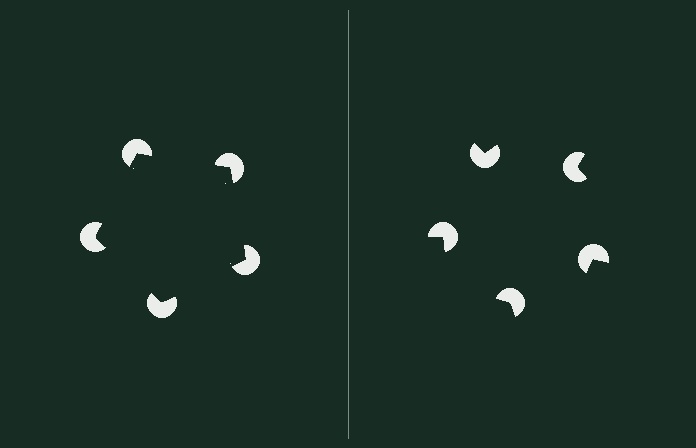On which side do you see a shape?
An illusory pentagon appears on the left side. On the right side the wedge cuts are rotated, so no coherent shape forms.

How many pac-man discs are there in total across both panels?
10 — 5 on each side.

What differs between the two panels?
The pac-man discs are positioned identically on both sides; only the wedge orientations differ. On the left they align to a pentagon; on the right they are misaligned.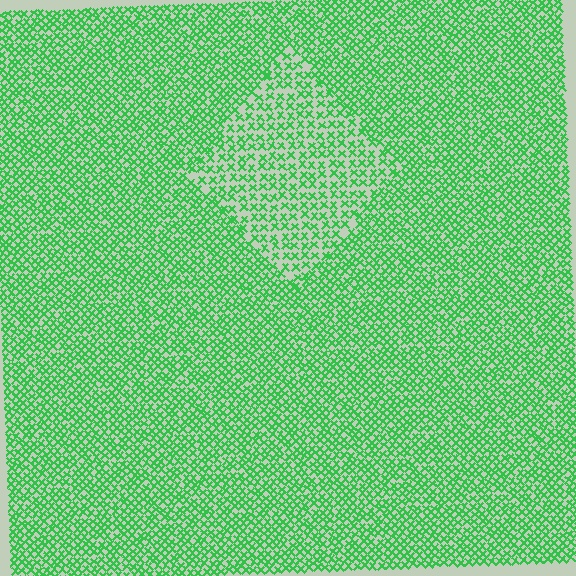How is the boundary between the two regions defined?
The boundary is defined by a change in element density (approximately 1.6x ratio). All elements are the same color, size, and shape.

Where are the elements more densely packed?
The elements are more densely packed outside the diamond boundary.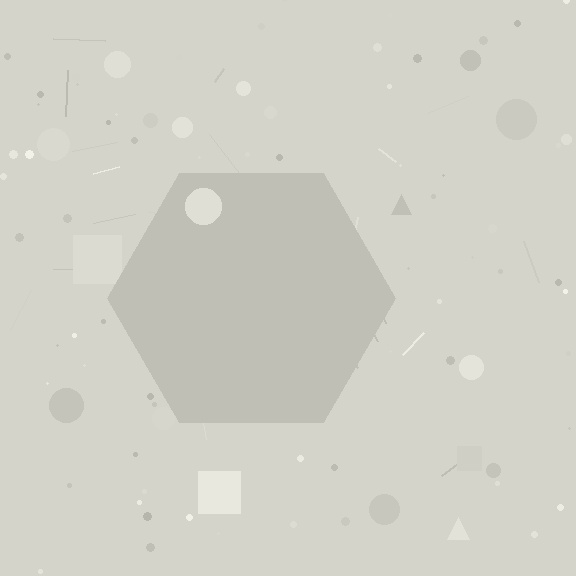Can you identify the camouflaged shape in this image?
The camouflaged shape is a hexagon.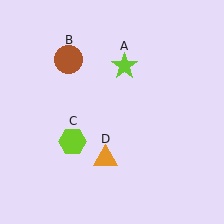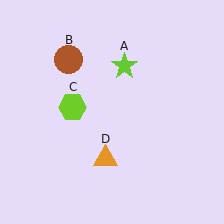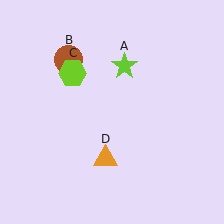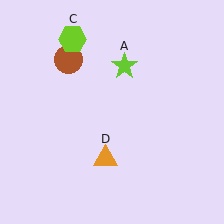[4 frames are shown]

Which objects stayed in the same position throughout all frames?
Lime star (object A) and brown circle (object B) and orange triangle (object D) remained stationary.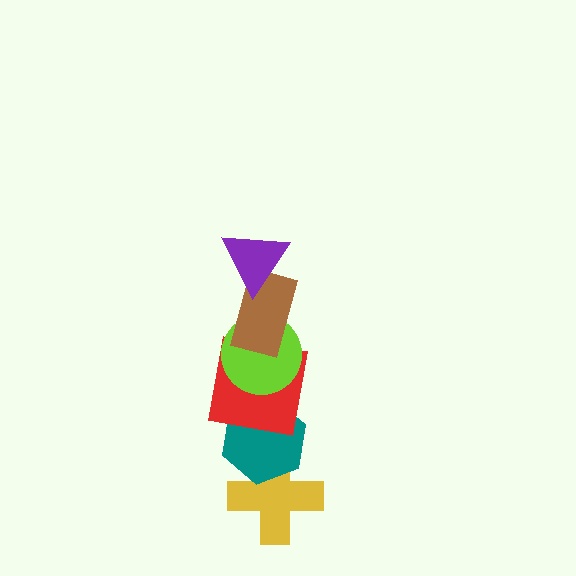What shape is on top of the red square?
The lime circle is on top of the red square.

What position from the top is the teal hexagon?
The teal hexagon is 5th from the top.